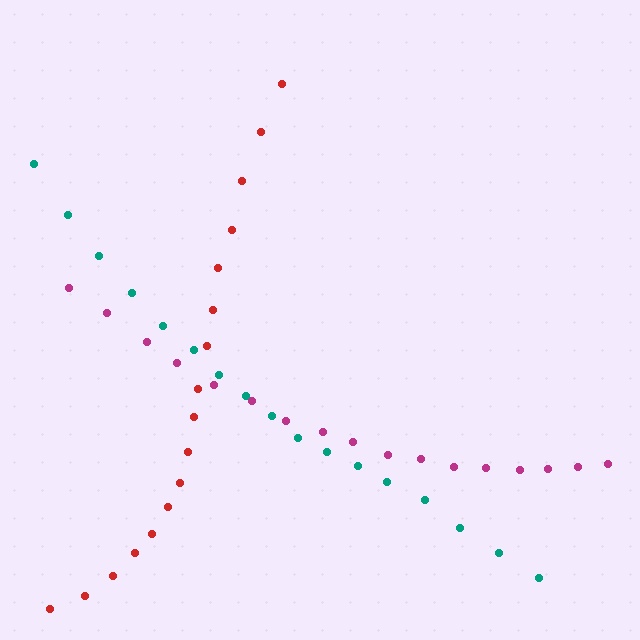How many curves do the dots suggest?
There are 3 distinct paths.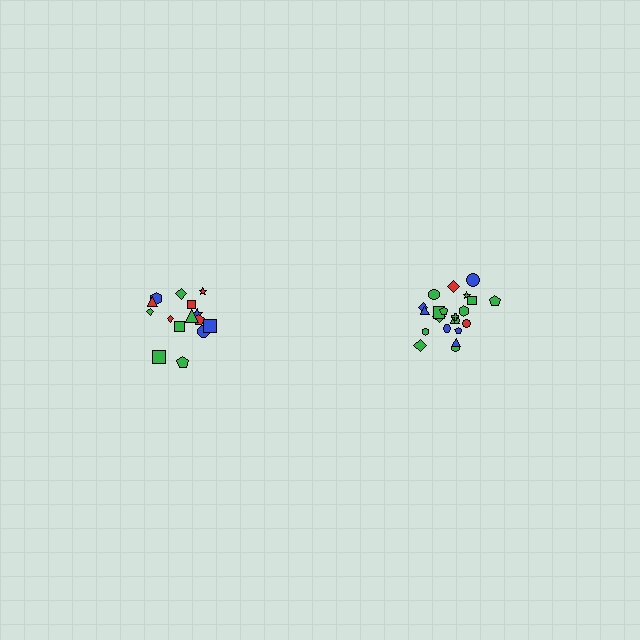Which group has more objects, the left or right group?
The right group.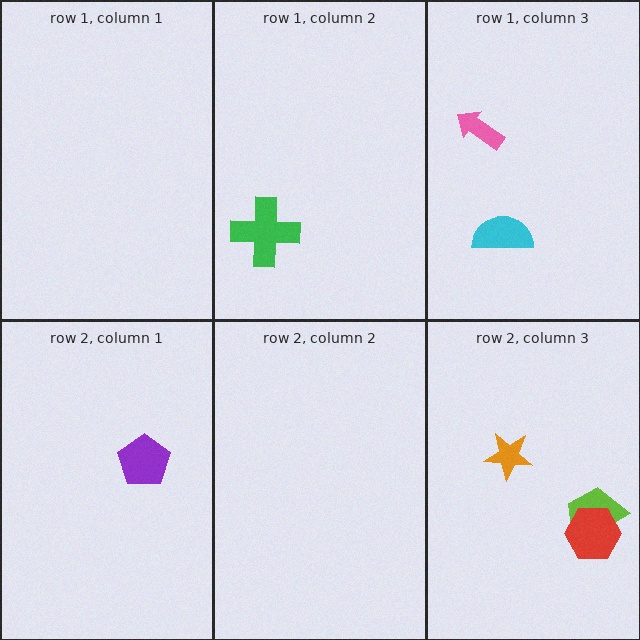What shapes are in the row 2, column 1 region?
The purple pentagon.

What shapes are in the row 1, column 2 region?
The green cross.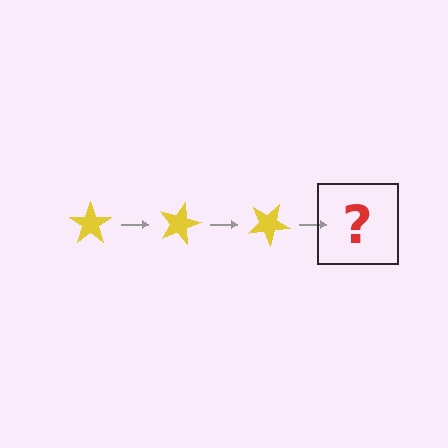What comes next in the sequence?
The next element should be a yellow star rotated 45 degrees.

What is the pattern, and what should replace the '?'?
The pattern is that the star rotates 15 degrees each step. The '?' should be a yellow star rotated 45 degrees.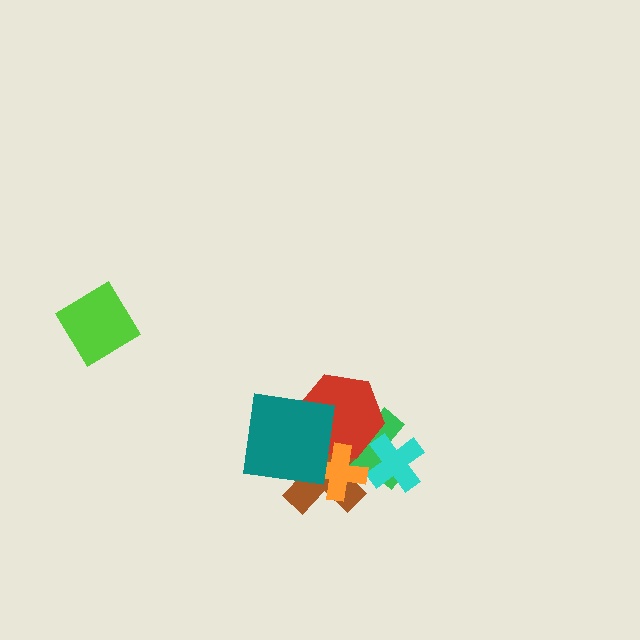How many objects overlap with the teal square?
3 objects overlap with the teal square.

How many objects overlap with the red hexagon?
4 objects overlap with the red hexagon.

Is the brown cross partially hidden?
Yes, it is partially covered by another shape.